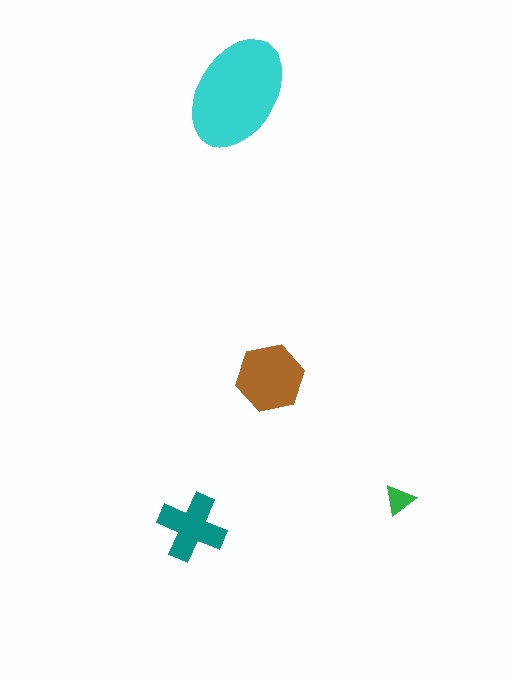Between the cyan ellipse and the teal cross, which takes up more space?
The cyan ellipse.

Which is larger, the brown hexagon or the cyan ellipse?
The cyan ellipse.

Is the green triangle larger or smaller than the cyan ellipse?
Smaller.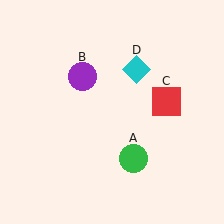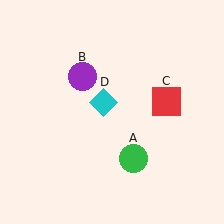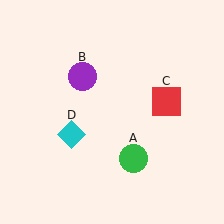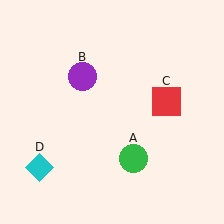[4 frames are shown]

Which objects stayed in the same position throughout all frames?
Green circle (object A) and purple circle (object B) and red square (object C) remained stationary.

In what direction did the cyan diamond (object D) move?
The cyan diamond (object D) moved down and to the left.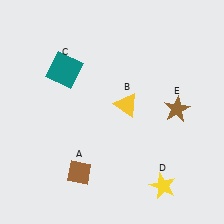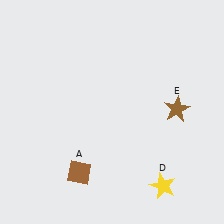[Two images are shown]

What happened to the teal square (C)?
The teal square (C) was removed in Image 2. It was in the top-left area of Image 1.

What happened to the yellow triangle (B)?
The yellow triangle (B) was removed in Image 2. It was in the top-right area of Image 1.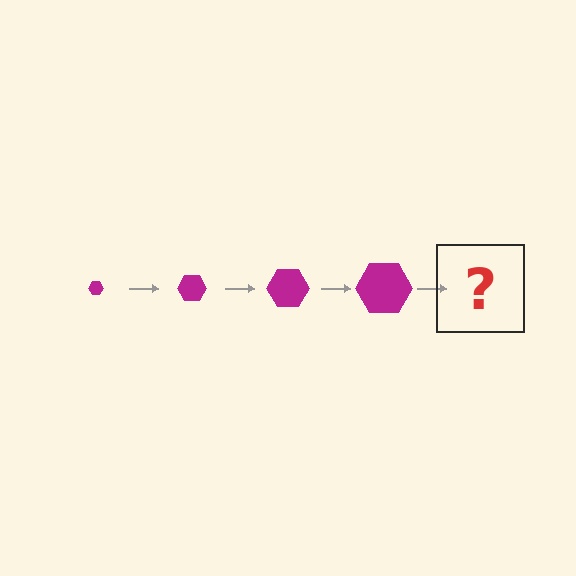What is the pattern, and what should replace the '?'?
The pattern is that the hexagon gets progressively larger each step. The '?' should be a magenta hexagon, larger than the previous one.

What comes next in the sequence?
The next element should be a magenta hexagon, larger than the previous one.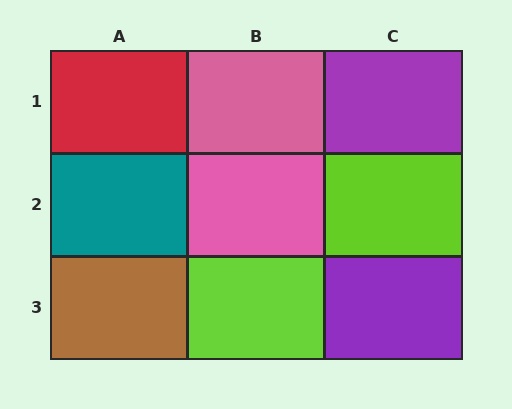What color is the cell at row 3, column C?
Purple.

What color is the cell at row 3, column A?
Brown.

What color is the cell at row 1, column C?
Purple.